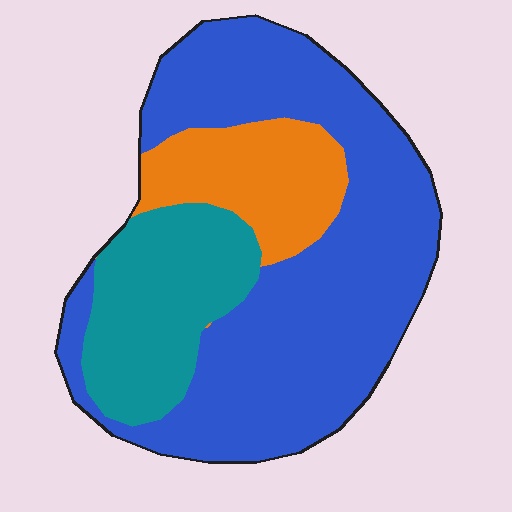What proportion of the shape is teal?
Teal takes up about one fifth (1/5) of the shape.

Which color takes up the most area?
Blue, at roughly 60%.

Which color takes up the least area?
Orange, at roughly 15%.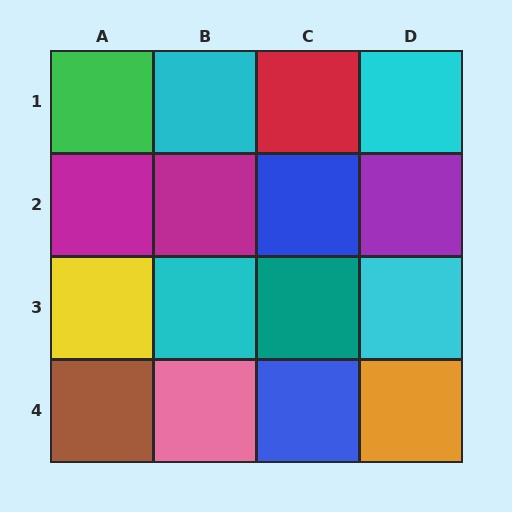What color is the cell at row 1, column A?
Green.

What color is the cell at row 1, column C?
Red.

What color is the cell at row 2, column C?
Blue.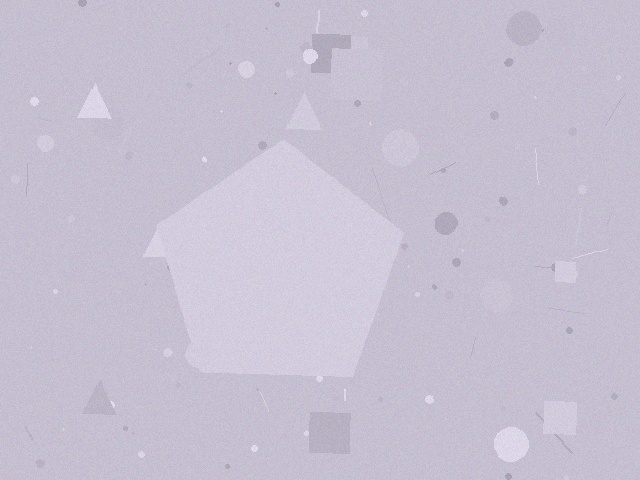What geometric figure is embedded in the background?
A pentagon is embedded in the background.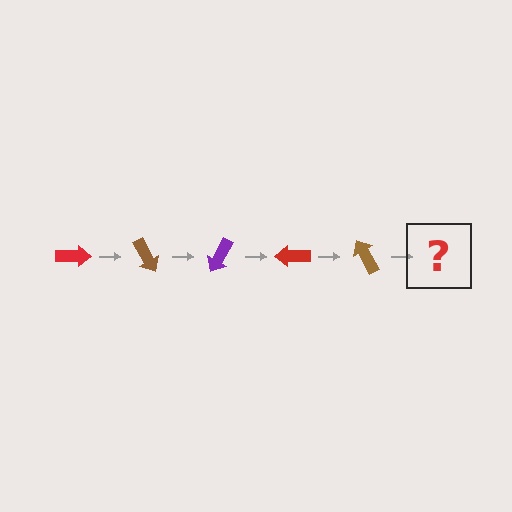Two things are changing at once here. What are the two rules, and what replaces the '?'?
The two rules are that it rotates 60 degrees each step and the color cycles through red, brown, and purple. The '?' should be a purple arrow, rotated 300 degrees from the start.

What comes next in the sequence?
The next element should be a purple arrow, rotated 300 degrees from the start.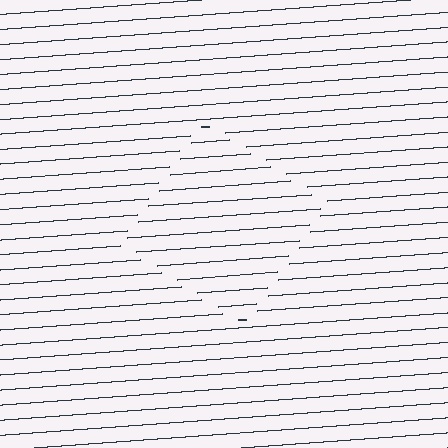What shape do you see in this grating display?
An illusory square. The interior of the shape contains the same grating, shifted by half a period — the contour is defined by the phase discontinuity where line-ends from the inner and outer gratings abut.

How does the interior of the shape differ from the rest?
The interior of the shape contains the same grating, shifted by half a period — the contour is defined by the phase discontinuity where line-ends from the inner and outer gratings abut.